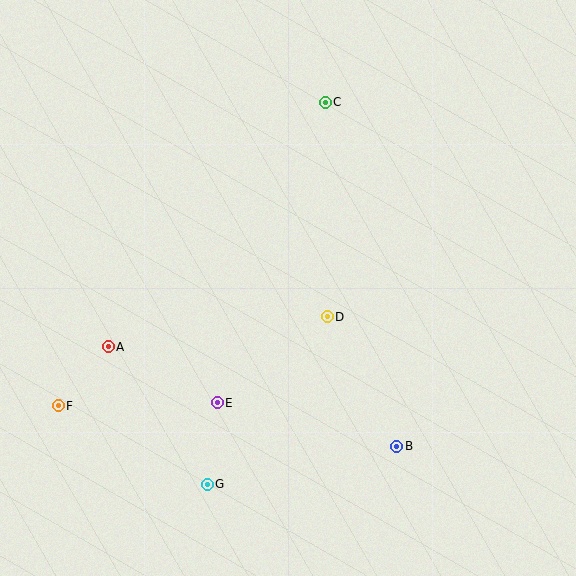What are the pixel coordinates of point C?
Point C is at (325, 103).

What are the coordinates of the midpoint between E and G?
The midpoint between E and G is at (212, 444).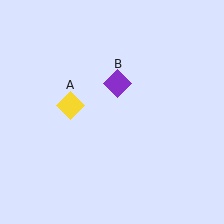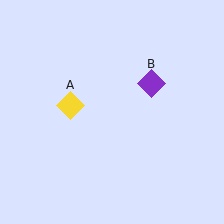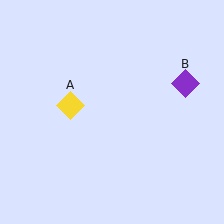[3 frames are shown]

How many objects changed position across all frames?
1 object changed position: purple diamond (object B).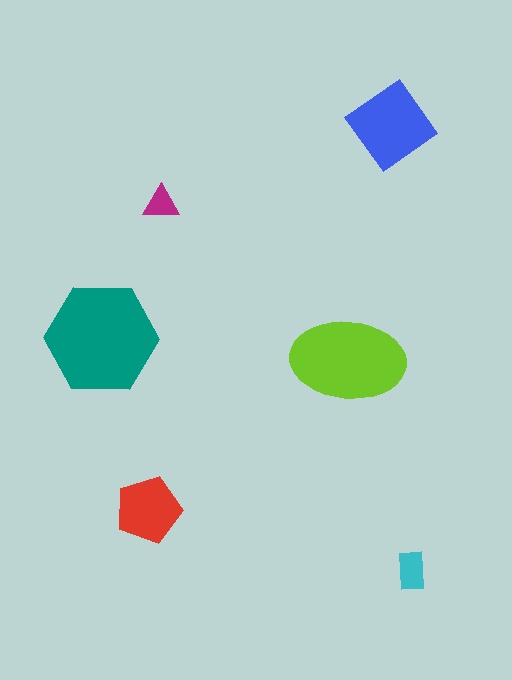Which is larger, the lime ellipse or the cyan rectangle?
The lime ellipse.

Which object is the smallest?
The magenta triangle.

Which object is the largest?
The teal hexagon.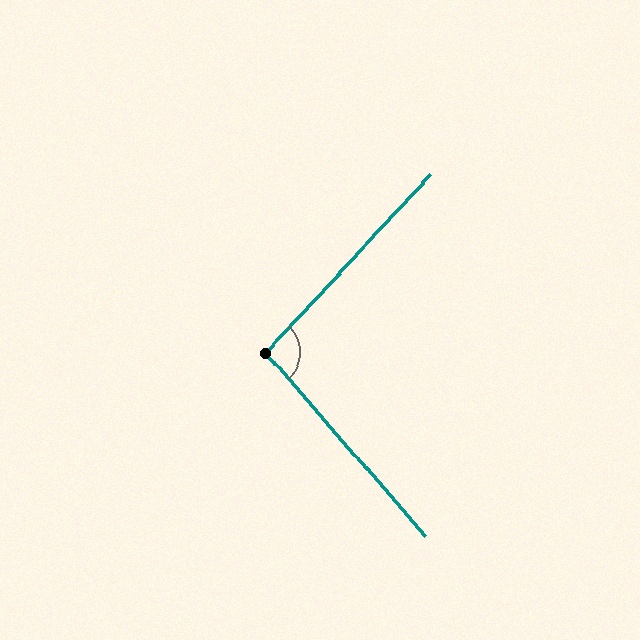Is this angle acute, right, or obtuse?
It is obtuse.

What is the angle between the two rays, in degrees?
Approximately 96 degrees.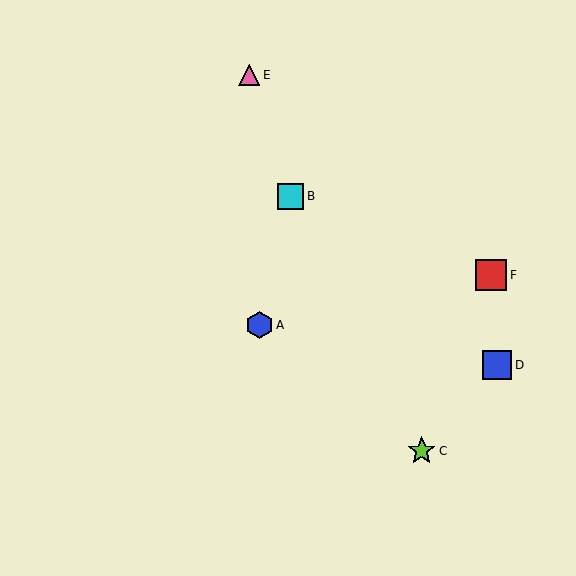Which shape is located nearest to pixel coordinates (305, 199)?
The cyan square (labeled B) at (291, 196) is nearest to that location.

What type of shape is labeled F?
Shape F is a red square.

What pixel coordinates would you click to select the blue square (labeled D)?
Click at (497, 365) to select the blue square D.